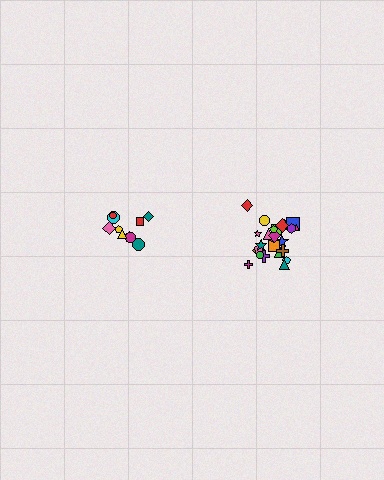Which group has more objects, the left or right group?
The right group.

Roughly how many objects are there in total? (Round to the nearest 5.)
Roughly 35 objects in total.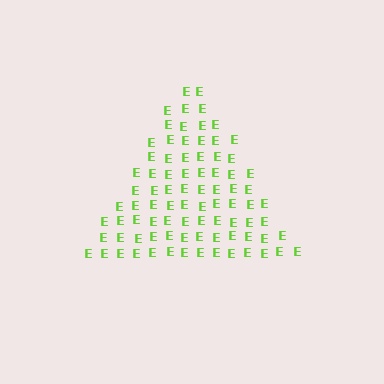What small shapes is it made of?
It is made of small letter E's.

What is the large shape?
The large shape is a triangle.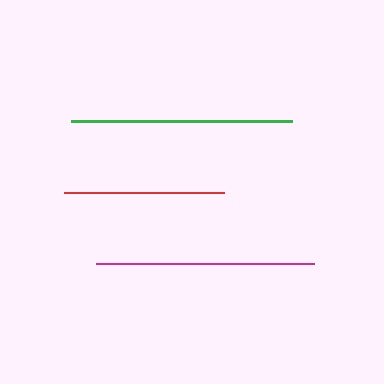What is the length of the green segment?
The green segment is approximately 221 pixels long.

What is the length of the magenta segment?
The magenta segment is approximately 218 pixels long.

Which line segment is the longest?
The green line is the longest at approximately 221 pixels.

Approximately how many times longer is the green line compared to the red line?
The green line is approximately 1.4 times the length of the red line.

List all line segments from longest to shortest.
From longest to shortest: green, magenta, red.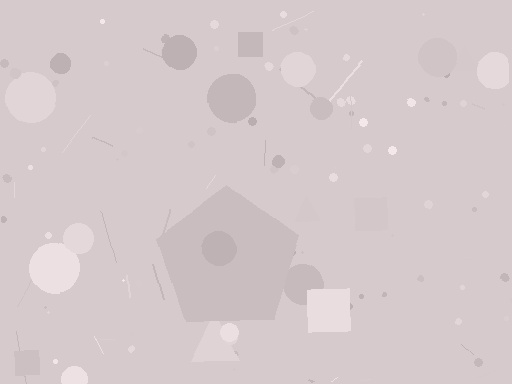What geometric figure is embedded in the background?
A pentagon is embedded in the background.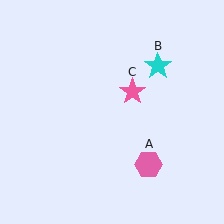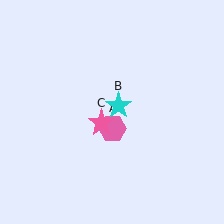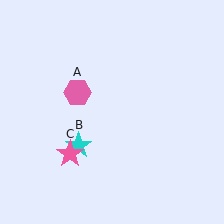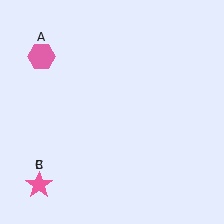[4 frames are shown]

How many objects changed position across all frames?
3 objects changed position: pink hexagon (object A), cyan star (object B), pink star (object C).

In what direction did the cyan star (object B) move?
The cyan star (object B) moved down and to the left.